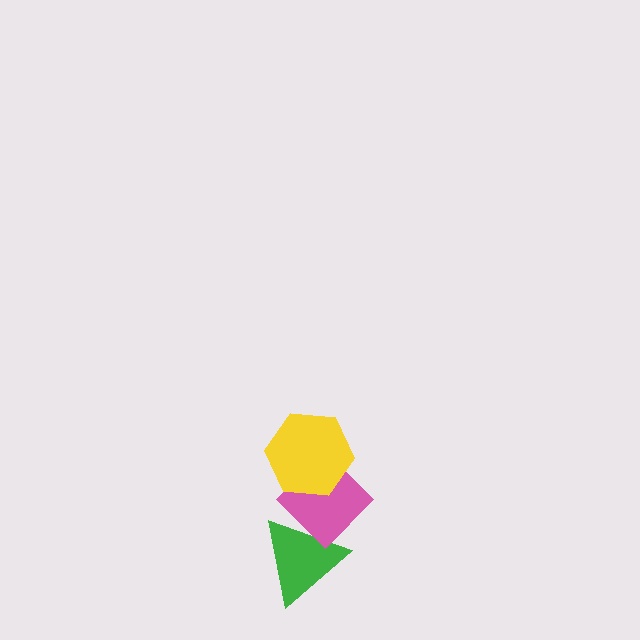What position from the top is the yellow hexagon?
The yellow hexagon is 1st from the top.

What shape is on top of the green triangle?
The pink diamond is on top of the green triangle.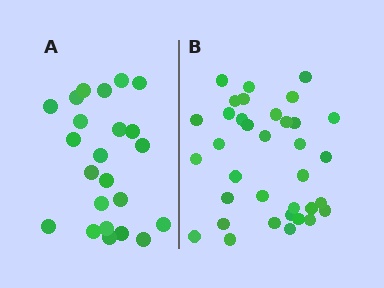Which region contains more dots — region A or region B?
Region B (the right region) has more dots.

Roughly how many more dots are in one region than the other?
Region B has roughly 12 or so more dots than region A.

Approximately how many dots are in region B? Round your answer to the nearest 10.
About 40 dots. (The exact count is 35, which rounds to 40.)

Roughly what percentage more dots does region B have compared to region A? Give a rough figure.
About 50% more.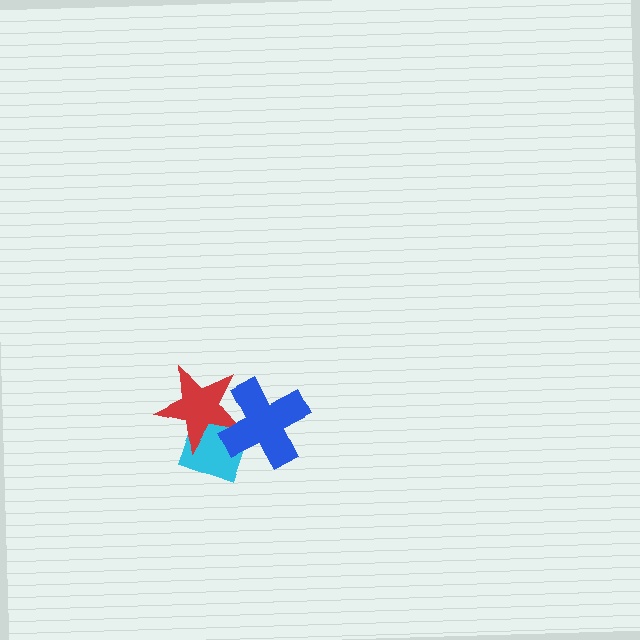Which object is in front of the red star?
The blue cross is in front of the red star.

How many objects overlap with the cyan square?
2 objects overlap with the cyan square.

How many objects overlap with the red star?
2 objects overlap with the red star.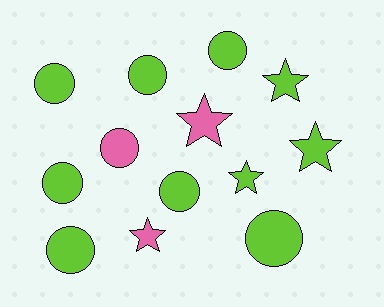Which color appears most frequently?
Lime, with 10 objects.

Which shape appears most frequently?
Circle, with 8 objects.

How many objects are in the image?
There are 13 objects.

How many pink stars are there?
There are 2 pink stars.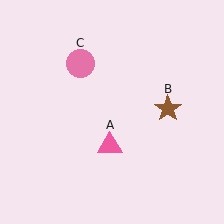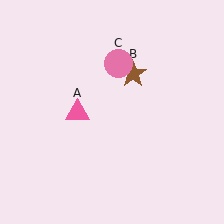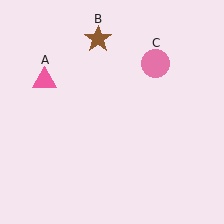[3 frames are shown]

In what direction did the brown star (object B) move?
The brown star (object B) moved up and to the left.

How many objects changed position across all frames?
3 objects changed position: pink triangle (object A), brown star (object B), pink circle (object C).